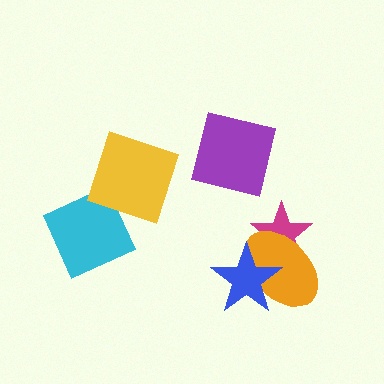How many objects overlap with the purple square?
0 objects overlap with the purple square.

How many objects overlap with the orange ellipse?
2 objects overlap with the orange ellipse.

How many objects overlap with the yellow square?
0 objects overlap with the yellow square.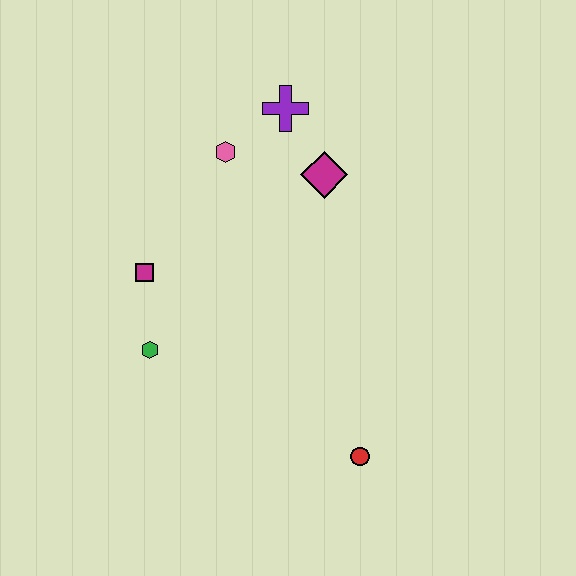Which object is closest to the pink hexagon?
The purple cross is closest to the pink hexagon.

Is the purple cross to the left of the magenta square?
No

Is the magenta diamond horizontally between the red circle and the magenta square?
Yes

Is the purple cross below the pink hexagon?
No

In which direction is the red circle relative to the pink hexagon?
The red circle is below the pink hexagon.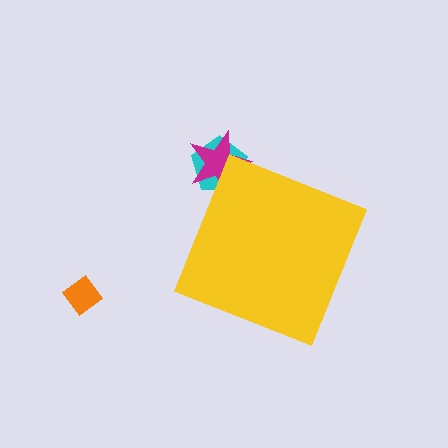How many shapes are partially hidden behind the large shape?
2 shapes are partially hidden.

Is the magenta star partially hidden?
Yes, the magenta star is partially hidden behind the yellow diamond.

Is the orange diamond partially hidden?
No, the orange diamond is fully visible.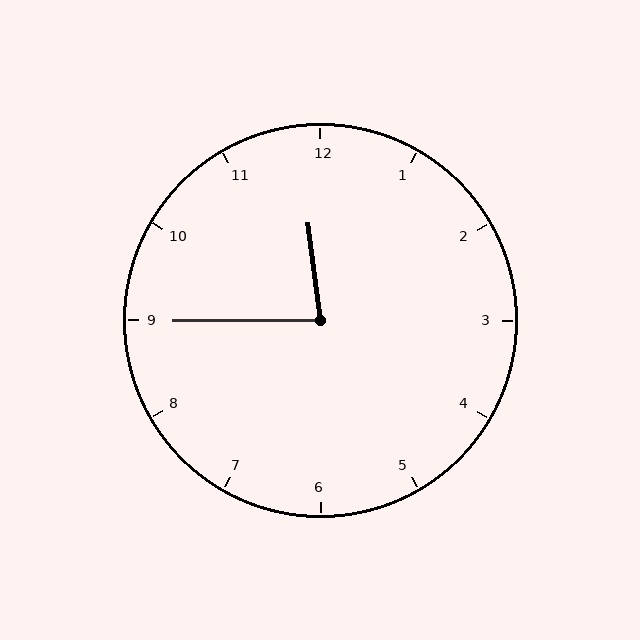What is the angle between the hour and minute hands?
Approximately 82 degrees.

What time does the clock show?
11:45.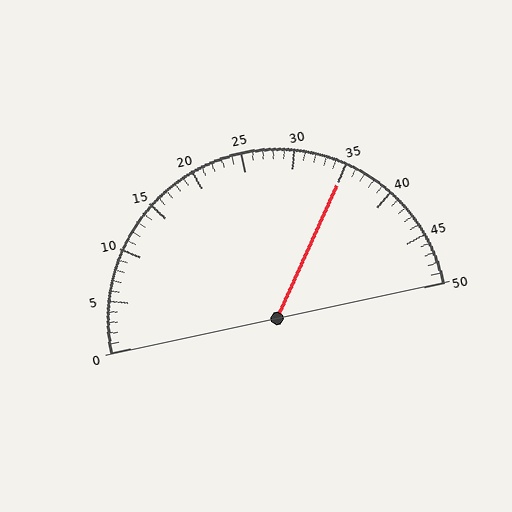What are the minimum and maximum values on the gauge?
The gauge ranges from 0 to 50.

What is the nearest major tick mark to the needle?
The nearest major tick mark is 35.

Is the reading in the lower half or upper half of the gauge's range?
The reading is in the upper half of the range (0 to 50).